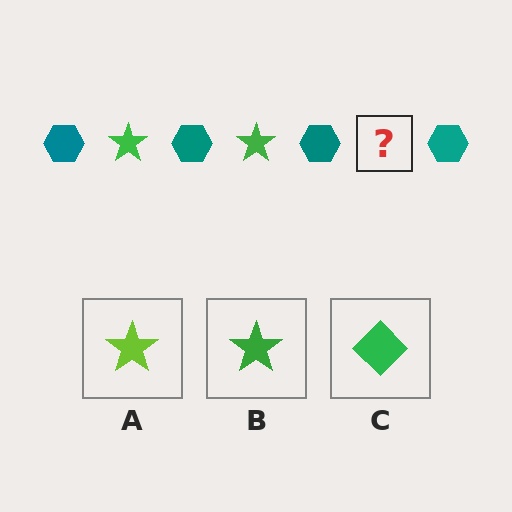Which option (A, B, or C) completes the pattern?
B.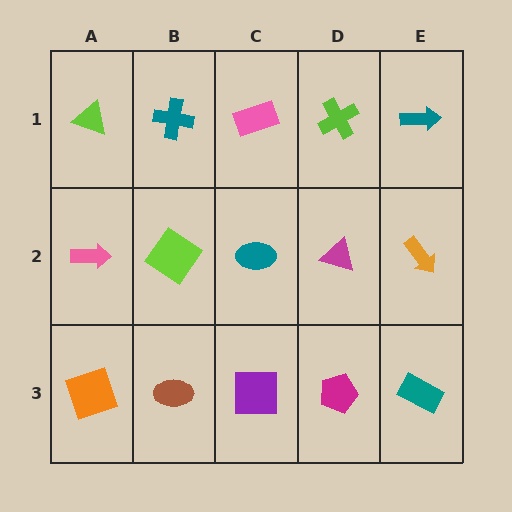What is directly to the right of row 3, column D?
A teal rectangle.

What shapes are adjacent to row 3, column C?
A teal ellipse (row 2, column C), a brown ellipse (row 3, column B), a magenta pentagon (row 3, column D).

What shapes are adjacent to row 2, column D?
A lime cross (row 1, column D), a magenta pentagon (row 3, column D), a teal ellipse (row 2, column C), an orange arrow (row 2, column E).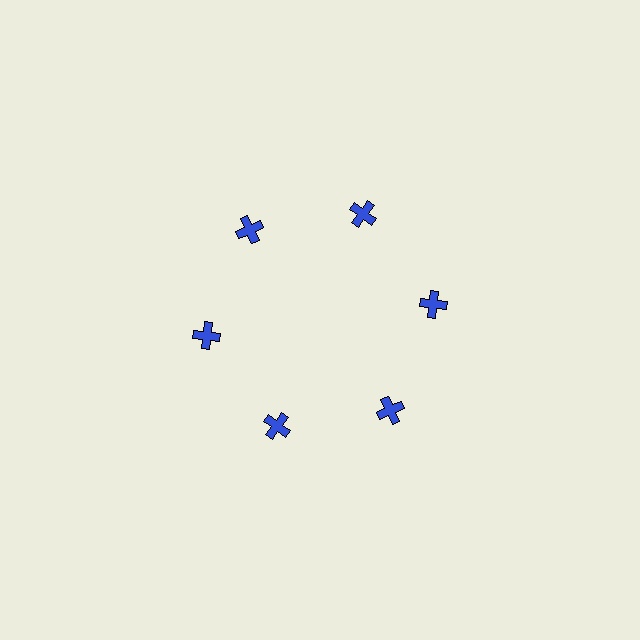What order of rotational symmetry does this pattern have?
This pattern has 6-fold rotational symmetry.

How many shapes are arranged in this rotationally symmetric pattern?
There are 6 shapes, arranged in 6 groups of 1.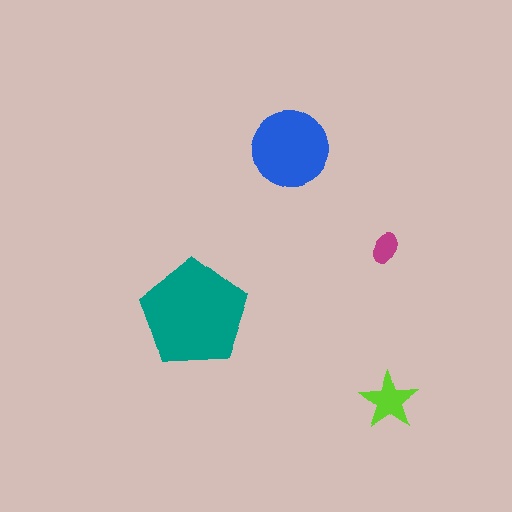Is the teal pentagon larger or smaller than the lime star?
Larger.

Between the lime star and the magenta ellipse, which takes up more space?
The lime star.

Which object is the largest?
The teal pentagon.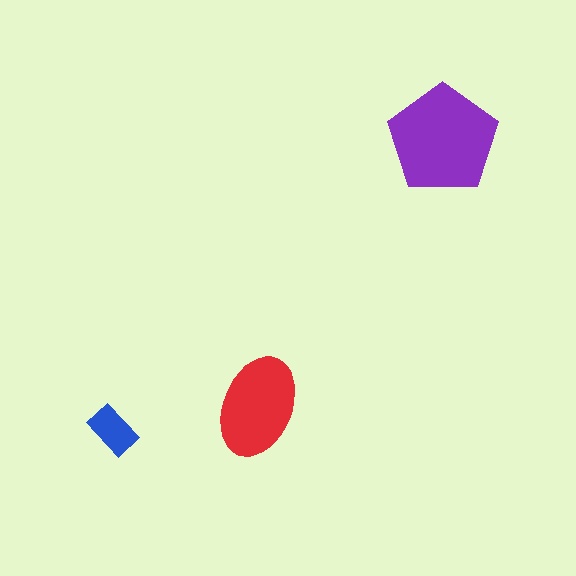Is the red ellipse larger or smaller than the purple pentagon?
Smaller.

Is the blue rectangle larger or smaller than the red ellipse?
Smaller.